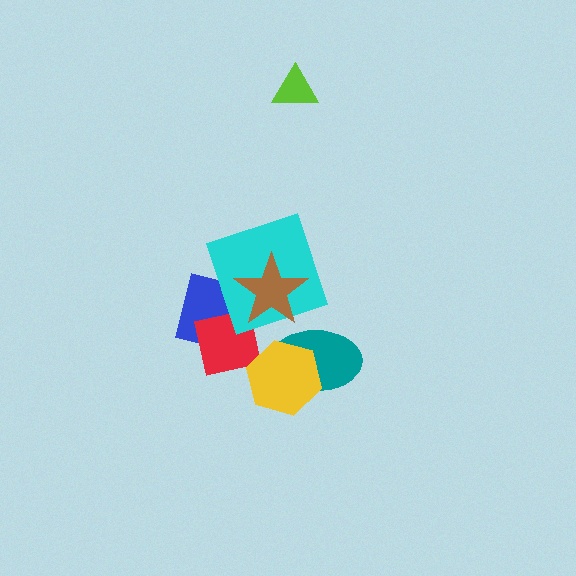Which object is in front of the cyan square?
The brown star is in front of the cyan square.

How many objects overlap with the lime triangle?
0 objects overlap with the lime triangle.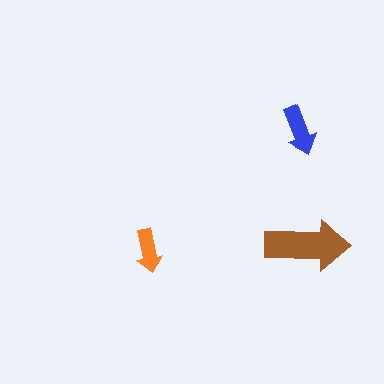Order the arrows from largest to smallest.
the brown one, the blue one, the orange one.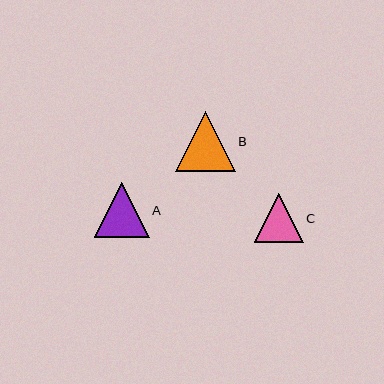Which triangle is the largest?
Triangle B is the largest with a size of approximately 59 pixels.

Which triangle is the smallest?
Triangle C is the smallest with a size of approximately 49 pixels.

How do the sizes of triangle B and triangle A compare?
Triangle B and triangle A are approximately the same size.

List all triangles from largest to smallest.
From largest to smallest: B, A, C.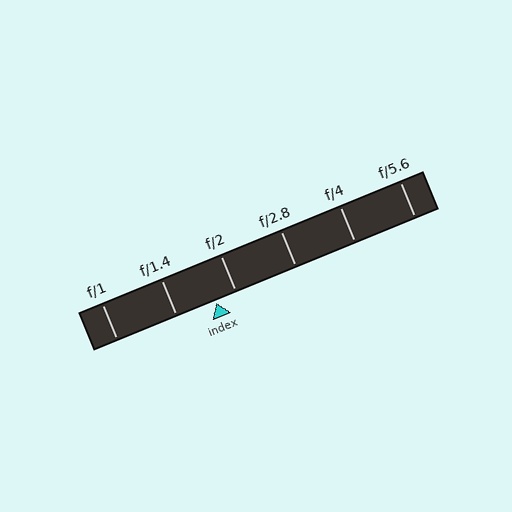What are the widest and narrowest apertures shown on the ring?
The widest aperture shown is f/1 and the narrowest is f/5.6.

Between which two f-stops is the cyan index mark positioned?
The index mark is between f/1.4 and f/2.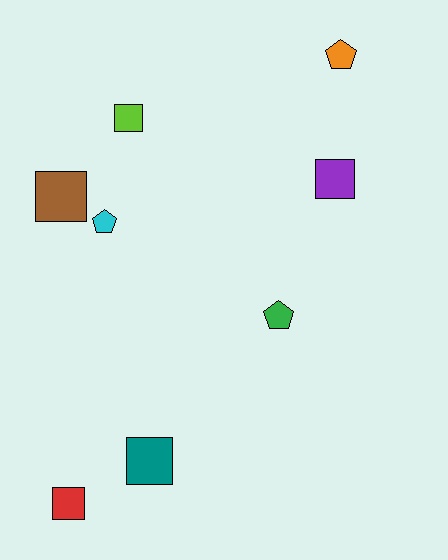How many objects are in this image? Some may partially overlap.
There are 8 objects.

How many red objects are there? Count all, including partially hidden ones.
There is 1 red object.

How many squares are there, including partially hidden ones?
There are 5 squares.